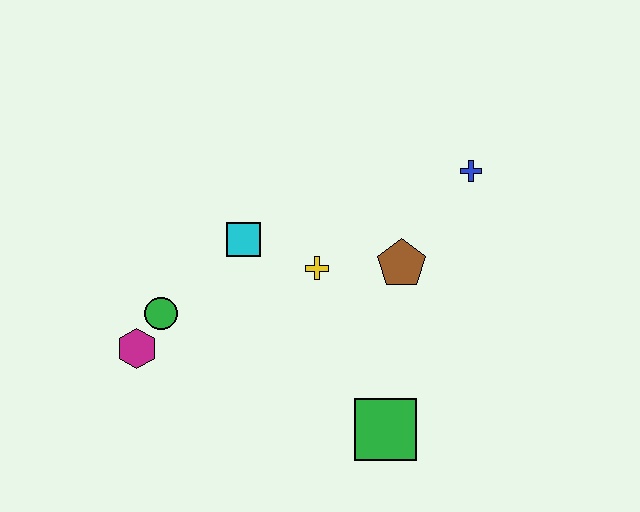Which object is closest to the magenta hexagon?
The green circle is closest to the magenta hexagon.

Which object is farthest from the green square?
The blue cross is farthest from the green square.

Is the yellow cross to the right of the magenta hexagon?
Yes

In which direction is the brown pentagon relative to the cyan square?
The brown pentagon is to the right of the cyan square.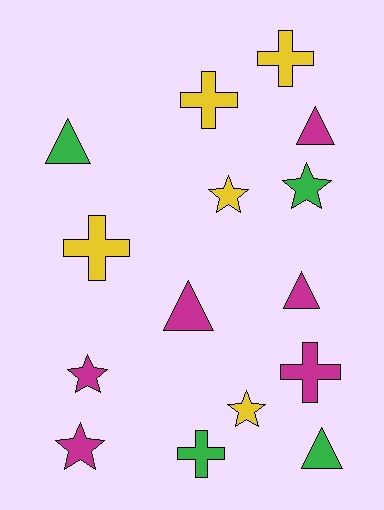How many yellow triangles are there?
There are no yellow triangles.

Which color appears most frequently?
Magenta, with 6 objects.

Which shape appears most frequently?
Triangle, with 5 objects.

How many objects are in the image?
There are 15 objects.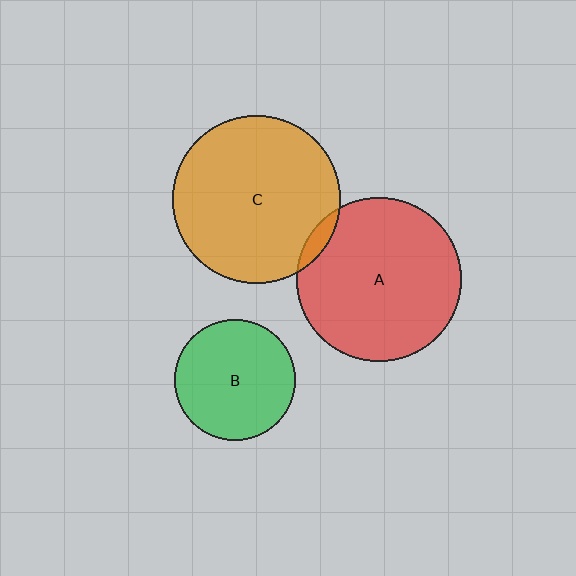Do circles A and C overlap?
Yes.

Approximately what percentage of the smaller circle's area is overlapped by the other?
Approximately 5%.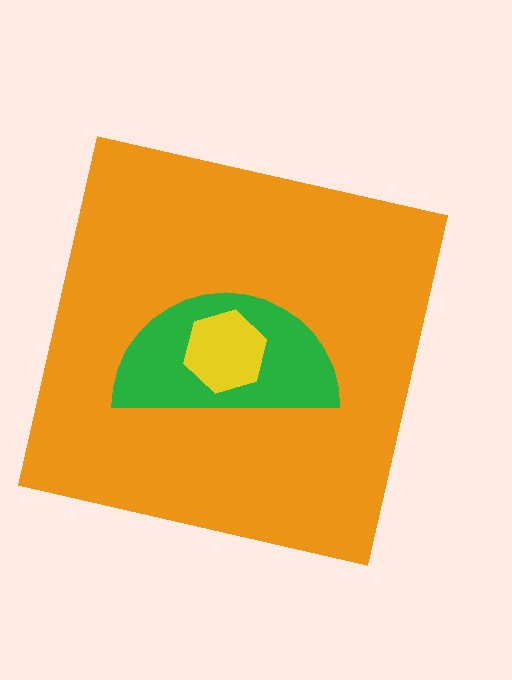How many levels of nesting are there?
3.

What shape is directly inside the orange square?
The green semicircle.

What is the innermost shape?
The yellow hexagon.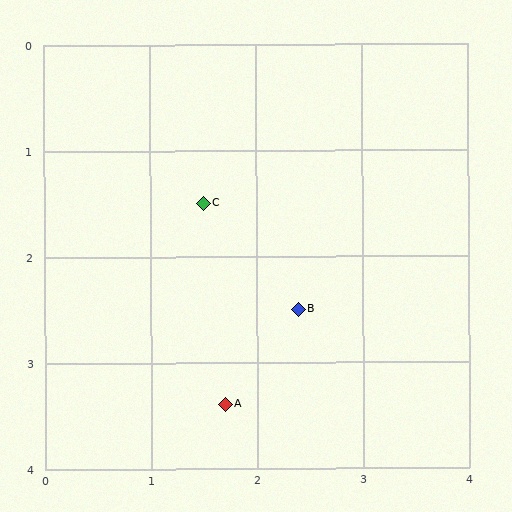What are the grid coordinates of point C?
Point C is at approximately (1.5, 1.5).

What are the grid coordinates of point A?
Point A is at approximately (1.7, 3.4).